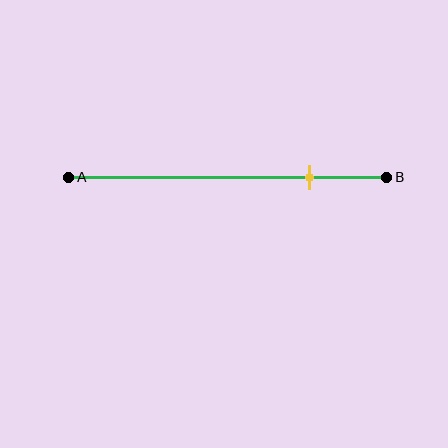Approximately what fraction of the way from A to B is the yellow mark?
The yellow mark is approximately 75% of the way from A to B.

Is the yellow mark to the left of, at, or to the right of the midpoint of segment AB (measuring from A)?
The yellow mark is to the right of the midpoint of segment AB.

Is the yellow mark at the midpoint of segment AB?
No, the mark is at about 75% from A, not at the 50% midpoint.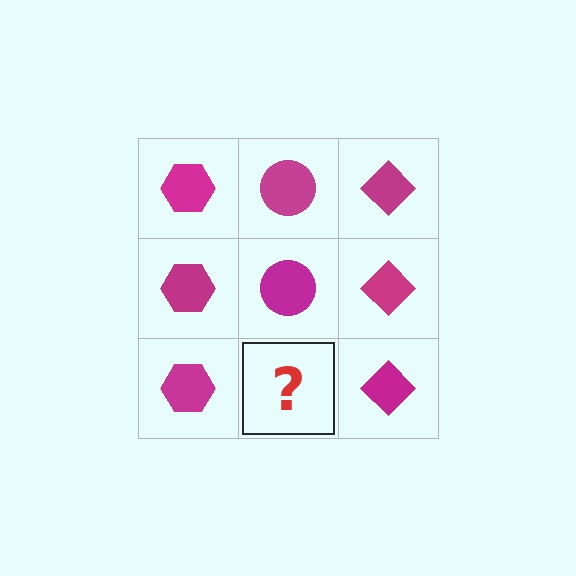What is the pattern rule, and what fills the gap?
The rule is that each column has a consistent shape. The gap should be filled with a magenta circle.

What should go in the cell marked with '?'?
The missing cell should contain a magenta circle.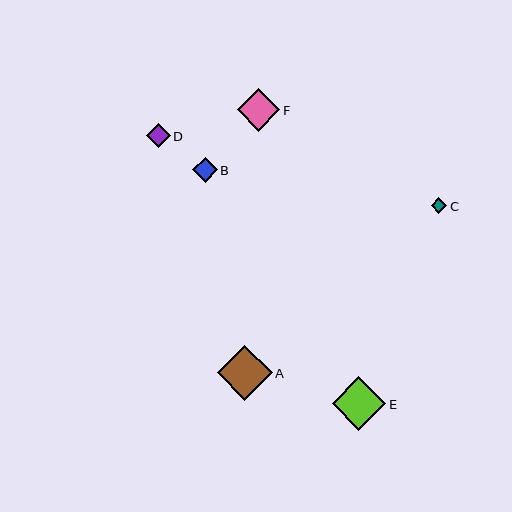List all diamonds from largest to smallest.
From largest to smallest: A, E, F, B, D, C.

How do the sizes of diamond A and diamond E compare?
Diamond A and diamond E are approximately the same size.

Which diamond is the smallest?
Diamond C is the smallest with a size of approximately 16 pixels.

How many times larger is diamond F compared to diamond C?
Diamond F is approximately 2.7 times the size of diamond C.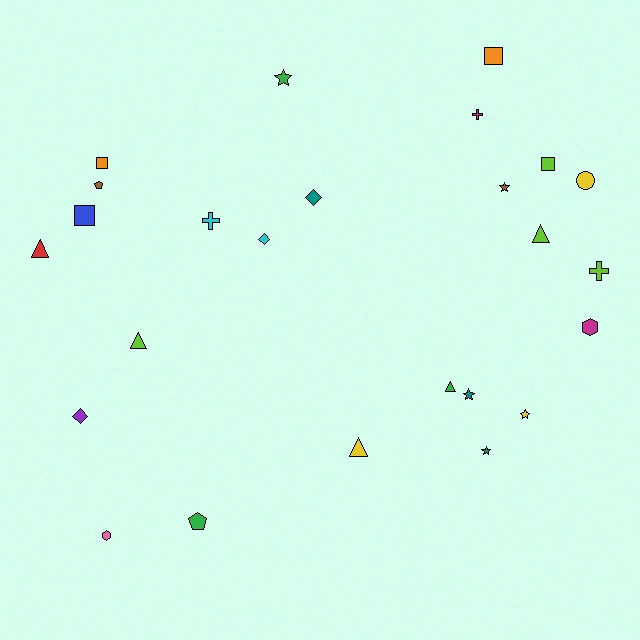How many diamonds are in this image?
There are 3 diamonds.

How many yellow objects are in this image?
There are 3 yellow objects.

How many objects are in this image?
There are 25 objects.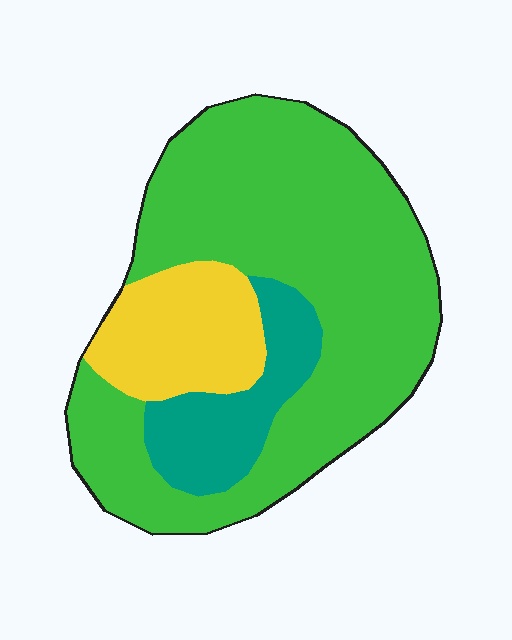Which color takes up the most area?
Green, at roughly 70%.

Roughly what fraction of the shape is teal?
Teal takes up about one sixth (1/6) of the shape.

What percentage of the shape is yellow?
Yellow takes up less than a quarter of the shape.